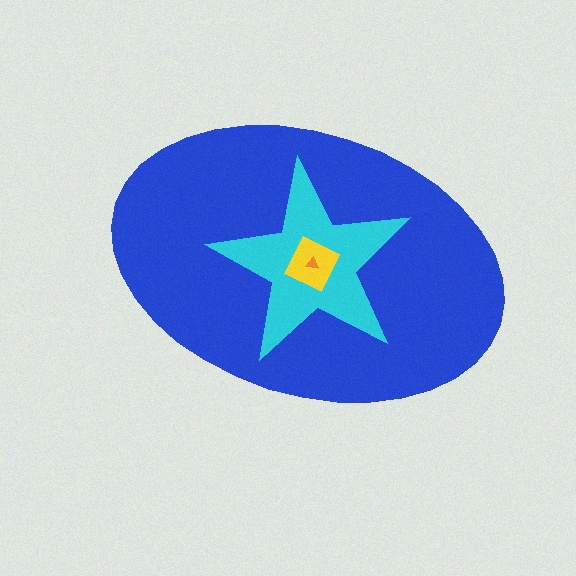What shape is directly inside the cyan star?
The yellow diamond.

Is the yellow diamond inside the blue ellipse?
Yes.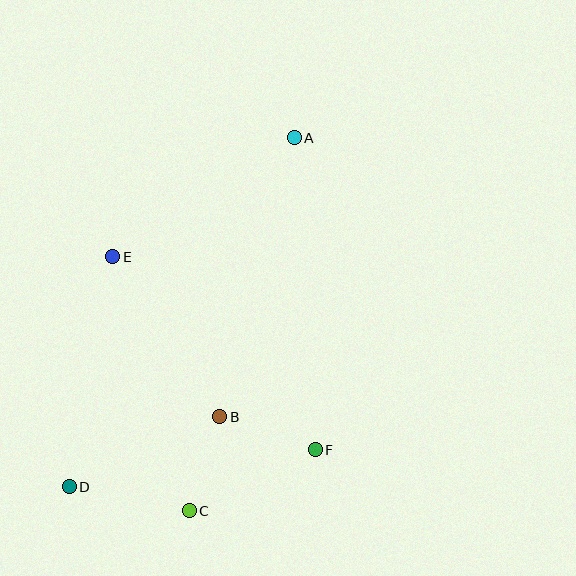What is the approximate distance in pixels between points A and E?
The distance between A and E is approximately 217 pixels.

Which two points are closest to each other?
Points B and C are closest to each other.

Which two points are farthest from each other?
Points A and D are farthest from each other.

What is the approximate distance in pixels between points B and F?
The distance between B and F is approximately 101 pixels.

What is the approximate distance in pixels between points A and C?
The distance between A and C is approximately 387 pixels.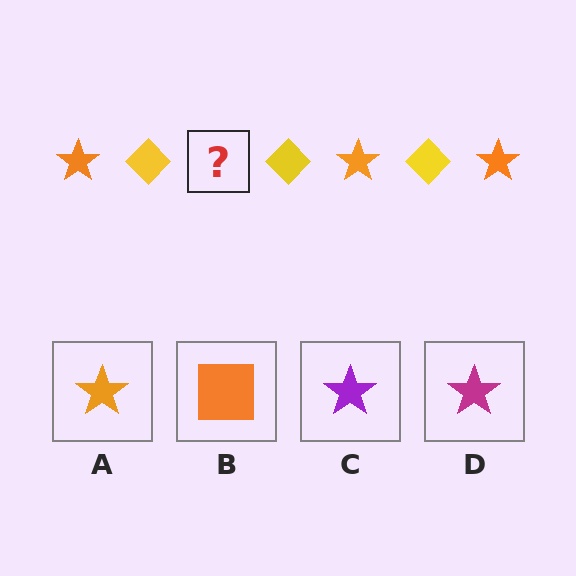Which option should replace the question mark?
Option A.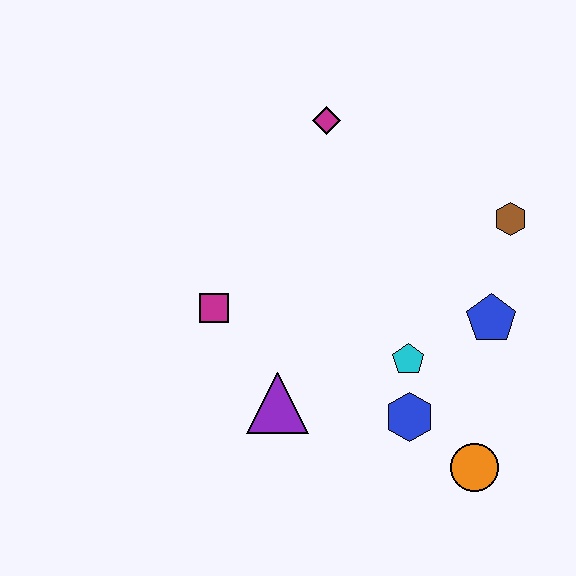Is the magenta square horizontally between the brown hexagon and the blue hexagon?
No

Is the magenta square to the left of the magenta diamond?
Yes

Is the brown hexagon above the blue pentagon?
Yes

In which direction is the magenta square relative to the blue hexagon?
The magenta square is to the left of the blue hexagon.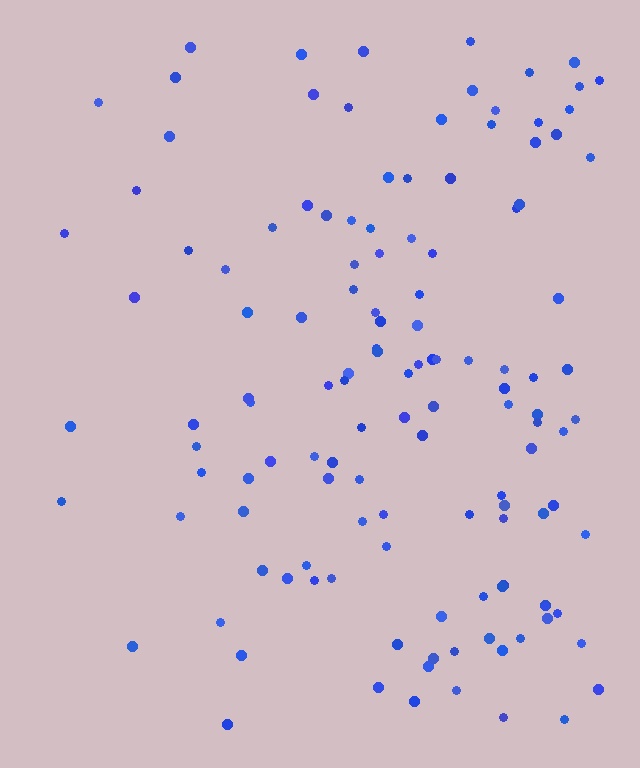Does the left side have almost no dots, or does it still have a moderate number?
Still a moderate number, just noticeably fewer than the right.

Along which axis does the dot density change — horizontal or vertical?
Horizontal.